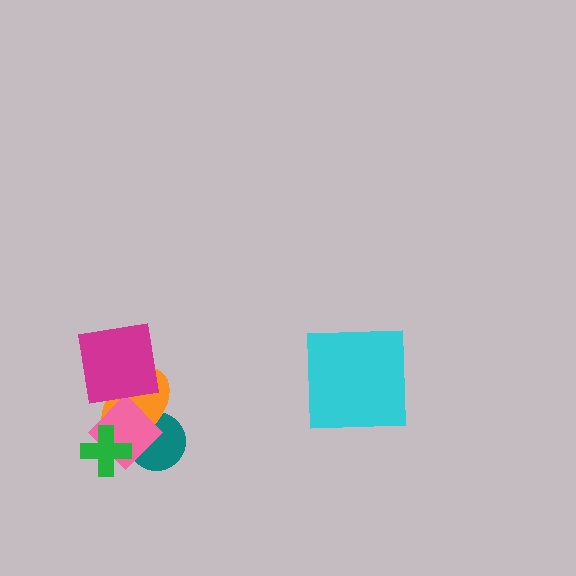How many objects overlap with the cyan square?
0 objects overlap with the cyan square.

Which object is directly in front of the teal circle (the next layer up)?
The orange ellipse is directly in front of the teal circle.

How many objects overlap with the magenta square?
2 objects overlap with the magenta square.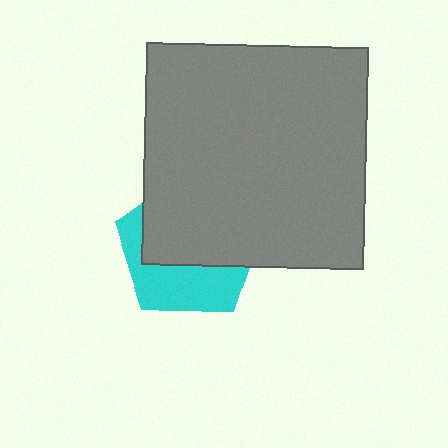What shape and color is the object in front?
The object in front is a gray square.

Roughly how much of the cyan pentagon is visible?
A small part of it is visible (roughly 40%).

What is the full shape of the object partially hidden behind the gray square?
The partially hidden object is a cyan pentagon.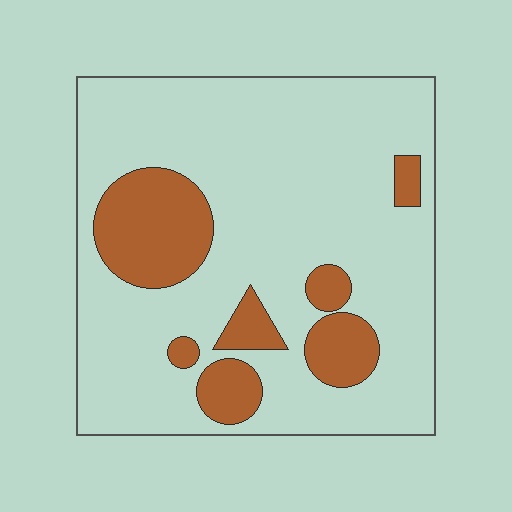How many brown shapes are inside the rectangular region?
7.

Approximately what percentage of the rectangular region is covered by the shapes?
Approximately 20%.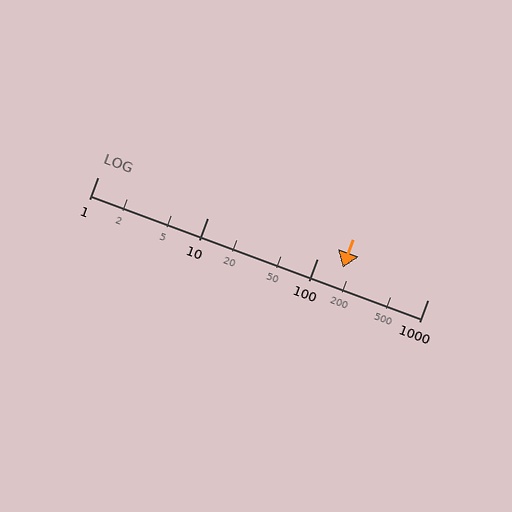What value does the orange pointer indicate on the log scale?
The pointer indicates approximately 170.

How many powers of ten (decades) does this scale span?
The scale spans 3 decades, from 1 to 1000.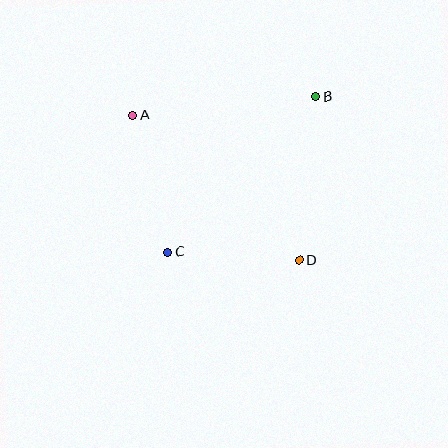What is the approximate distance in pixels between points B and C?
The distance between B and C is approximately 214 pixels.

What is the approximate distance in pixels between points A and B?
The distance between A and B is approximately 183 pixels.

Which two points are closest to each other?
Points C and D are closest to each other.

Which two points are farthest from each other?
Points A and D are farthest from each other.